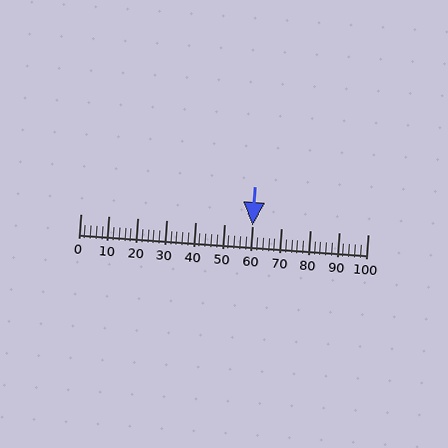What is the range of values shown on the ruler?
The ruler shows values from 0 to 100.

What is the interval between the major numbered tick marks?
The major tick marks are spaced 10 units apart.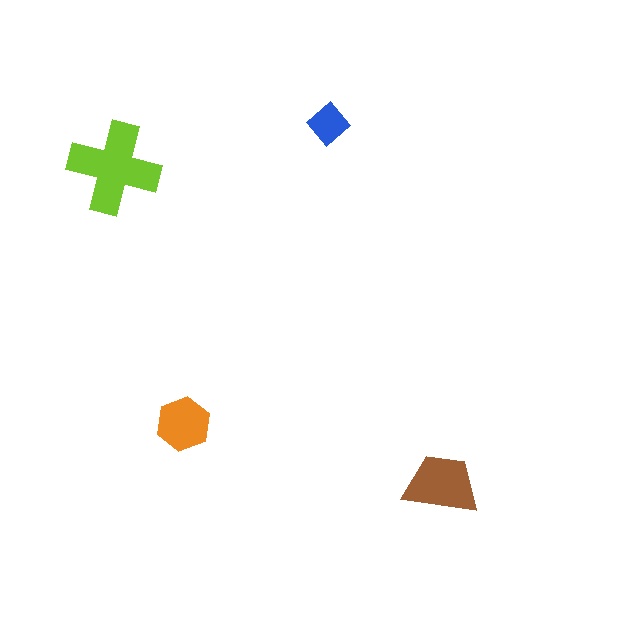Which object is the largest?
The lime cross.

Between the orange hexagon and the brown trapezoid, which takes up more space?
The brown trapezoid.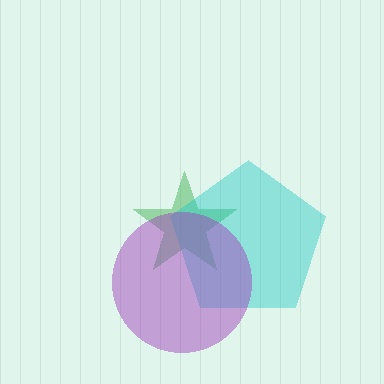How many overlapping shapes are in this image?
There are 3 overlapping shapes in the image.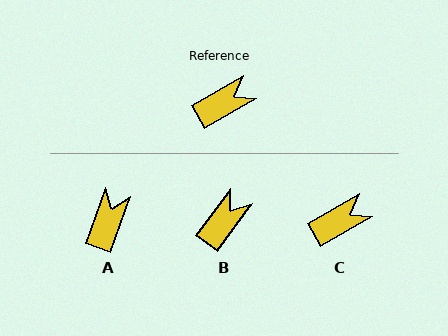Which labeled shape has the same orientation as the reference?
C.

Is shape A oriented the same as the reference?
No, it is off by about 41 degrees.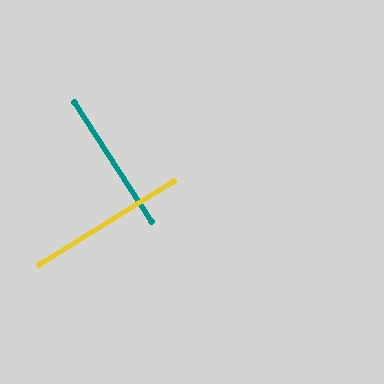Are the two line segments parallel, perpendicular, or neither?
Perpendicular — they meet at approximately 89°.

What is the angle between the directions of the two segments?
Approximately 89 degrees.